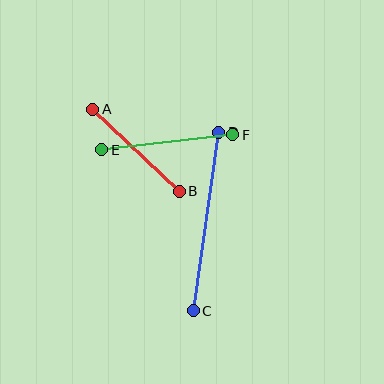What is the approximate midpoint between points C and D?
The midpoint is at approximately (206, 221) pixels.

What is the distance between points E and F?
The distance is approximately 132 pixels.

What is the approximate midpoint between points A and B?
The midpoint is at approximately (136, 150) pixels.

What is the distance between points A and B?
The distance is approximately 119 pixels.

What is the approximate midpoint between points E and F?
The midpoint is at approximately (167, 142) pixels.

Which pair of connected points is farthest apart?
Points C and D are farthest apart.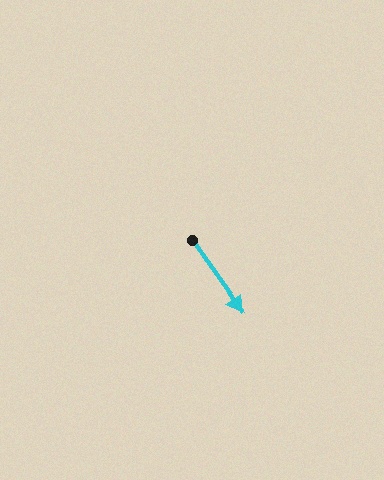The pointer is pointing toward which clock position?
Roughly 5 o'clock.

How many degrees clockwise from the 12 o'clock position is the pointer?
Approximately 145 degrees.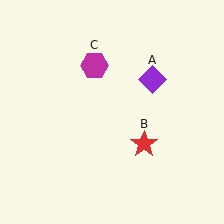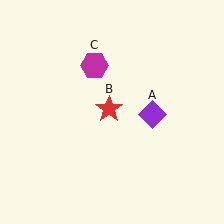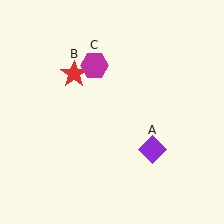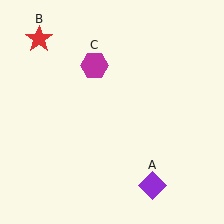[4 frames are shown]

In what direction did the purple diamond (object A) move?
The purple diamond (object A) moved down.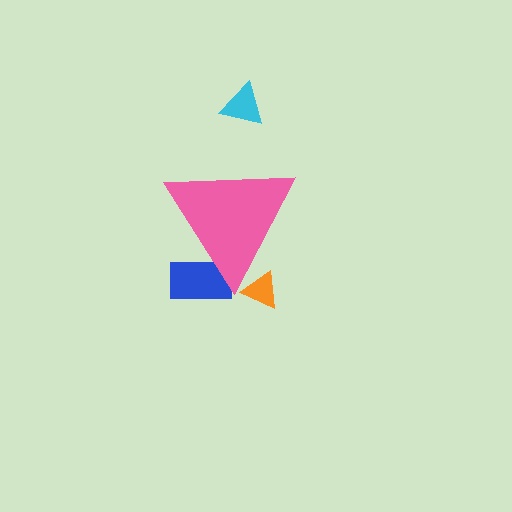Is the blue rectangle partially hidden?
Yes, the blue rectangle is partially hidden behind the pink triangle.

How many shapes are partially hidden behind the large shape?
2 shapes are partially hidden.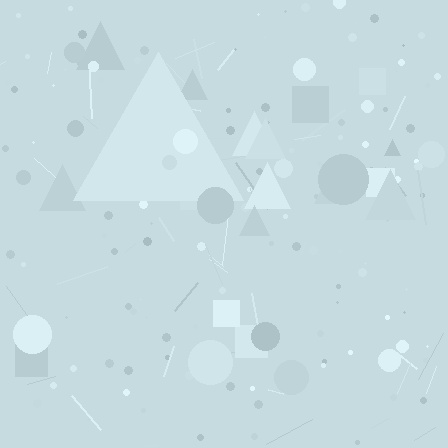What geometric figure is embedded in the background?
A triangle is embedded in the background.